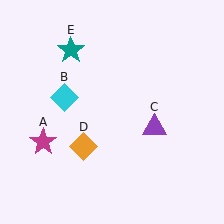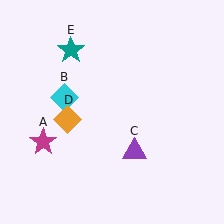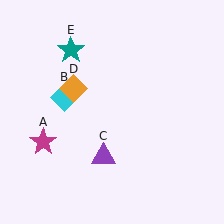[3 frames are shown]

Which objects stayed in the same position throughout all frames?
Magenta star (object A) and cyan diamond (object B) and teal star (object E) remained stationary.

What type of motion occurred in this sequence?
The purple triangle (object C), orange diamond (object D) rotated clockwise around the center of the scene.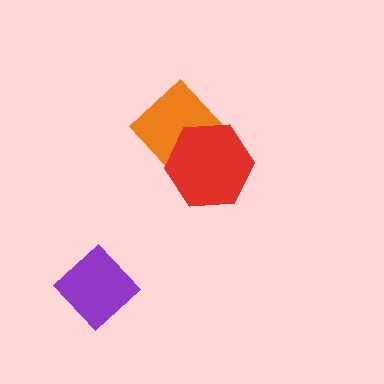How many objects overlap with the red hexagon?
1 object overlaps with the red hexagon.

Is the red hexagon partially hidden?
No, no other shape covers it.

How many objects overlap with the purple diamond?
0 objects overlap with the purple diamond.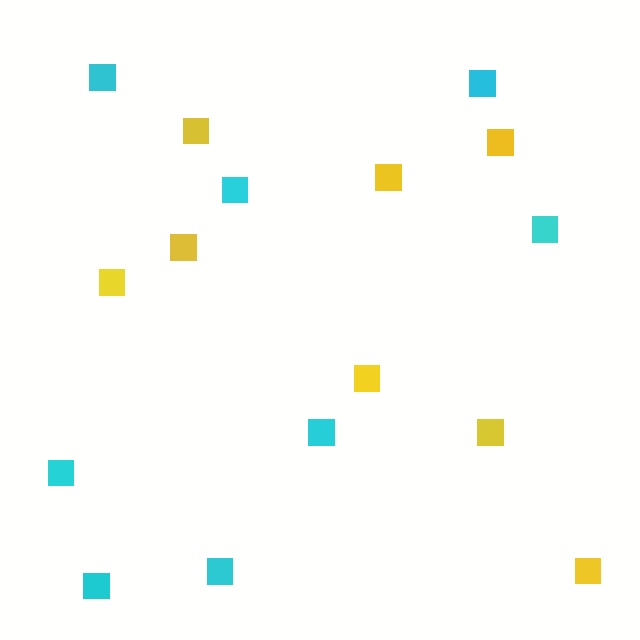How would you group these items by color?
There are 2 groups: one group of yellow squares (8) and one group of cyan squares (8).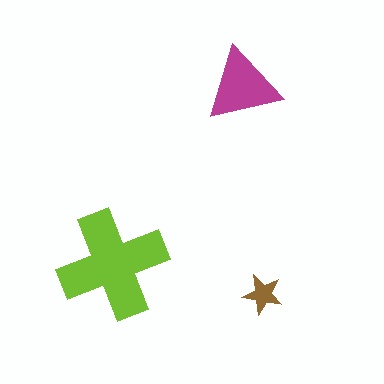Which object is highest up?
The magenta triangle is topmost.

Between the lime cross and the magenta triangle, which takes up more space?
The lime cross.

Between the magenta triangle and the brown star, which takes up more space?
The magenta triangle.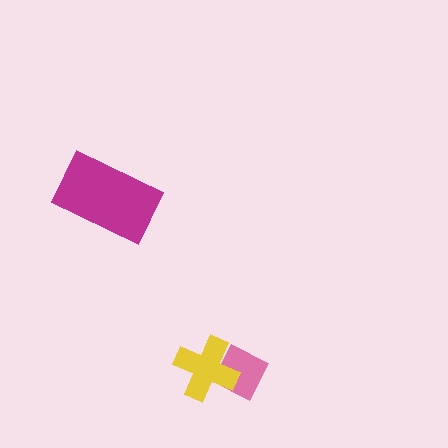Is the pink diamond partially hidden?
Yes, it is partially covered by another shape.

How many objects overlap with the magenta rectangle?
0 objects overlap with the magenta rectangle.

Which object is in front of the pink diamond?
The yellow cross is in front of the pink diamond.